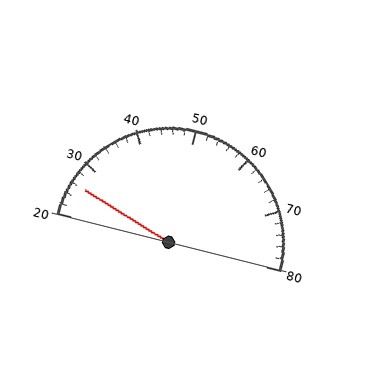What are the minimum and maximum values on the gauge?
The gauge ranges from 20 to 80.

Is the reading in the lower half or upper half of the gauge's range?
The reading is in the lower half of the range (20 to 80).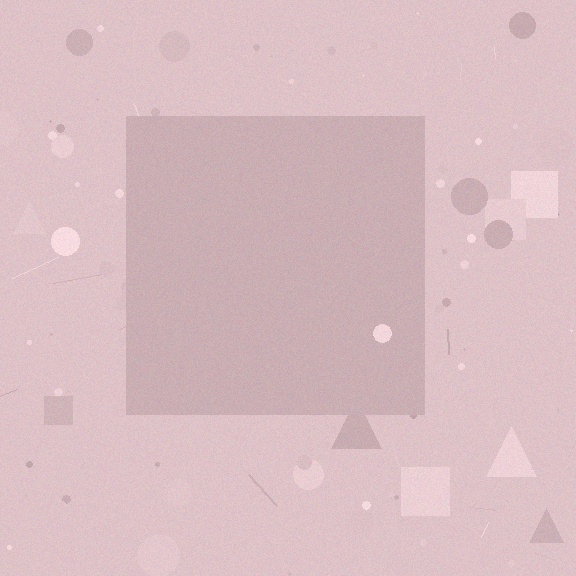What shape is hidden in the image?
A square is hidden in the image.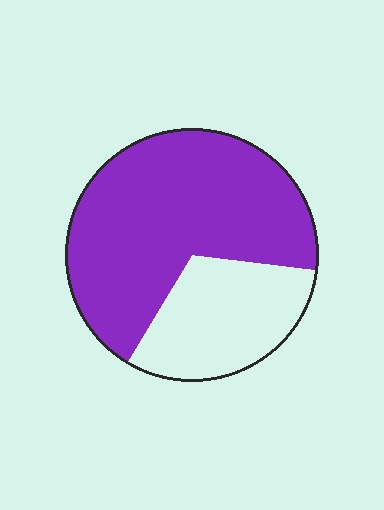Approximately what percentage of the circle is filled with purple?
Approximately 70%.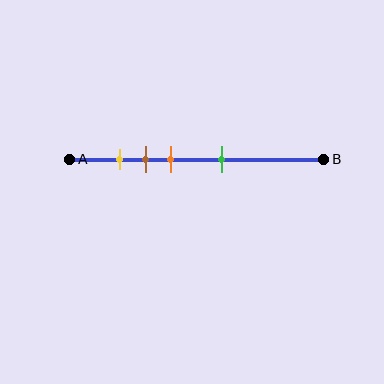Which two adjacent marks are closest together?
The yellow and brown marks are the closest adjacent pair.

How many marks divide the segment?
There are 4 marks dividing the segment.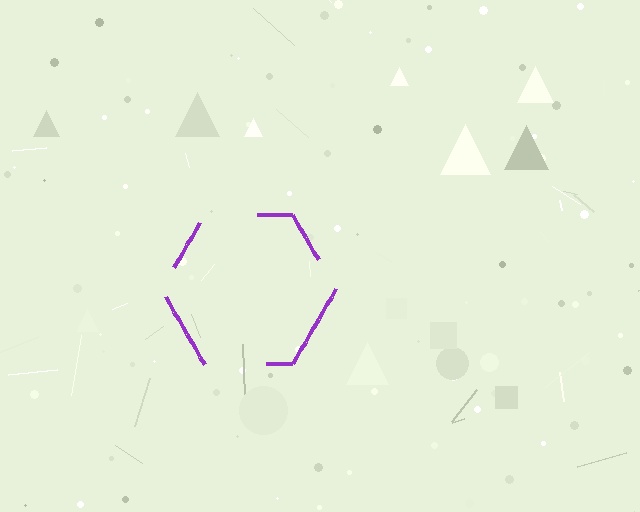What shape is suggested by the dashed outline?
The dashed outline suggests a hexagon.